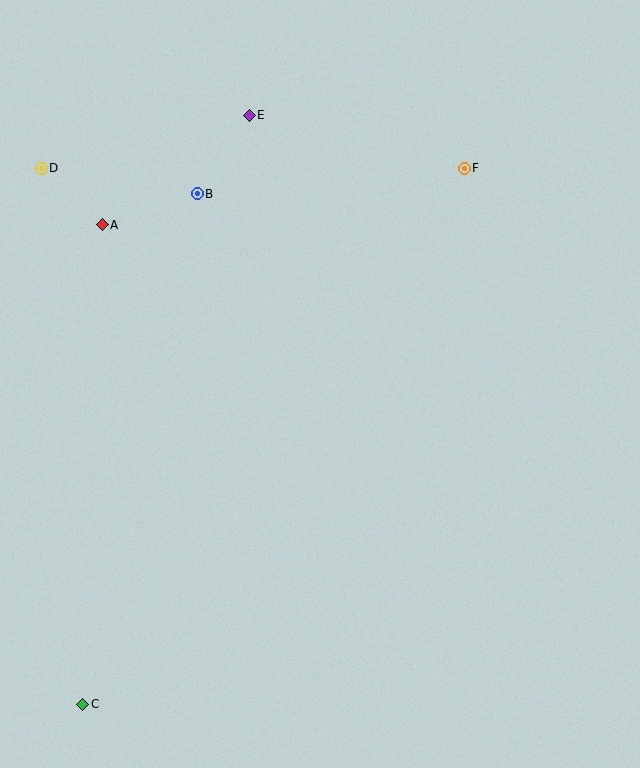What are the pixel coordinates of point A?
Point A is at (102, 225).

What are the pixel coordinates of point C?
Point C is at (83, 704).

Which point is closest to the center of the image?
Point B at (197, 194) is closest to the center.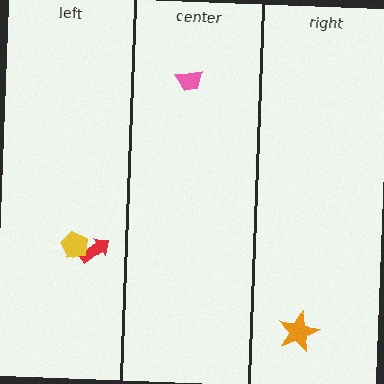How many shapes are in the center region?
1.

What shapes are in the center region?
The pink trapezoid.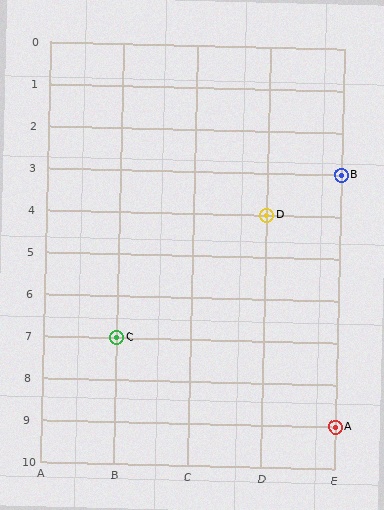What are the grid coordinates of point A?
Point A is at grid coordinates (E, 9).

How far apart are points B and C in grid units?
Points B and C are 3 columns and 4 rows apart (about 5.0 grid units diagonally).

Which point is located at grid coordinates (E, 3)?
Point B is at (E, 3).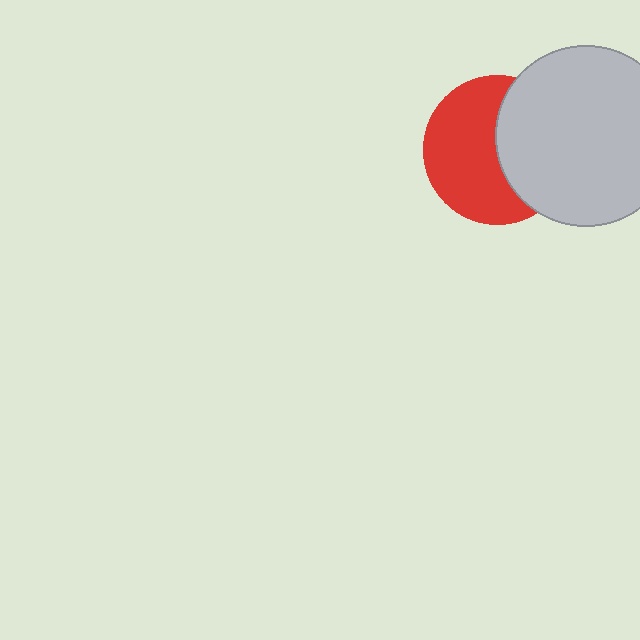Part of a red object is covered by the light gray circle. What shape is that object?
It is a circle.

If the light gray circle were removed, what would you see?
You would see the complete red circle.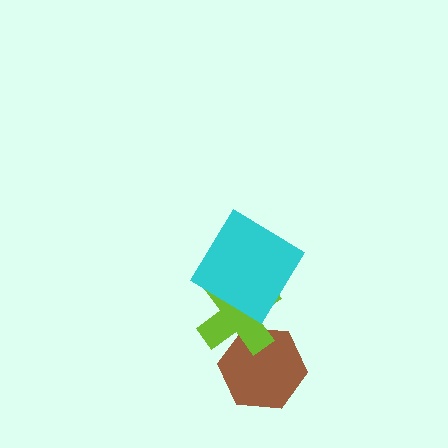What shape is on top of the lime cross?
The cyan diamond is on top of the lime cross.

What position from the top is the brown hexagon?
The brown hexagon is 3rd from the top.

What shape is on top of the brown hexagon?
The lime cross is on top of the brown hexagon.